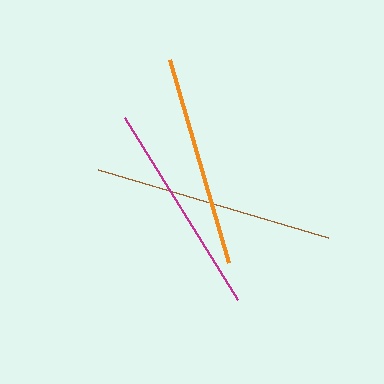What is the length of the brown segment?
The brown segment is approximately 239 pixels long.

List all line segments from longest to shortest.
From longest to shortest: brown, magenta, orange.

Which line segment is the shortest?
The orange line is the shortest at approximately 211 pixels.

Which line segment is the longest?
The brown line is the longest at approximately 239 pixels.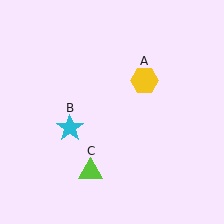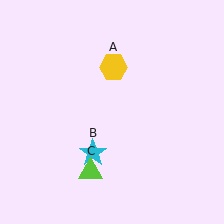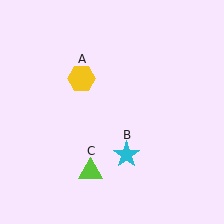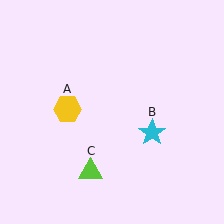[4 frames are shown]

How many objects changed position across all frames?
2 objects changed position: yellow hexagon (object A), cyan star (object B).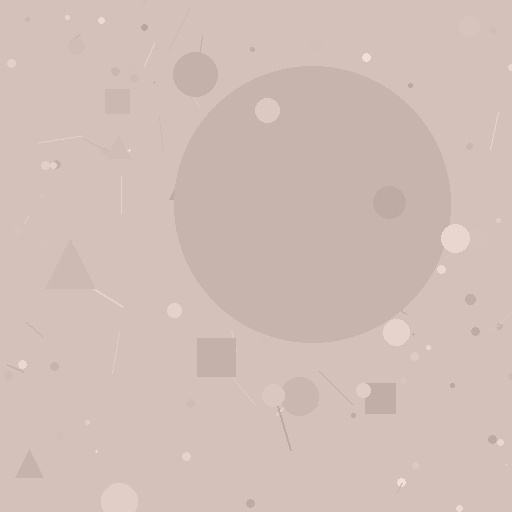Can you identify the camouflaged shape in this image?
The camouflaged shape is a circle.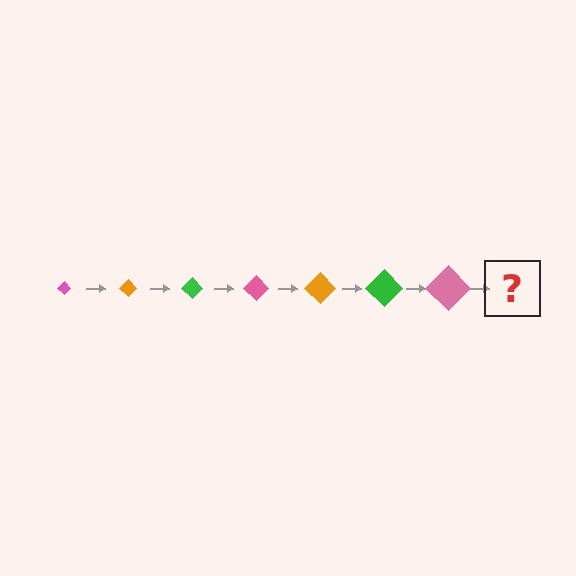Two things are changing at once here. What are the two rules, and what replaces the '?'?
The two rules are that the diamond grows larger each step and the color cycles through pink, orange, and green. The '?' should be an orange diamond, larger than the previous one.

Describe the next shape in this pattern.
It should be an orange diamond, larger than the previous one.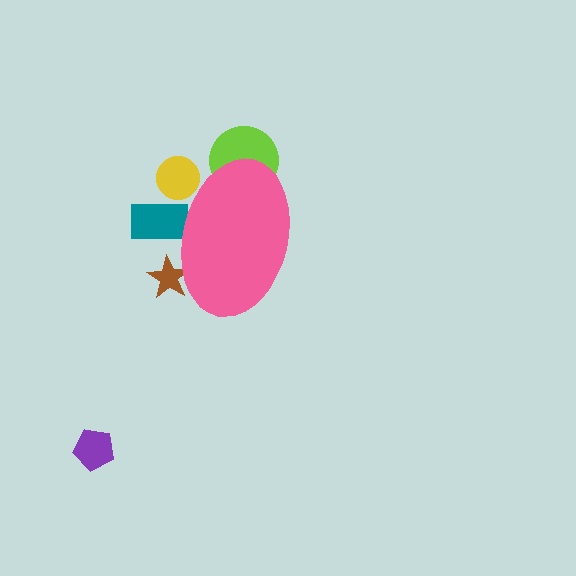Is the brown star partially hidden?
Yes, the brown star is partially hidden behind the pink ellipse.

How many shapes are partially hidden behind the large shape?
4 shapes are partially hidden.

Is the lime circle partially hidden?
Yes, the lime circle is partially hidden behind the pink ellipse.